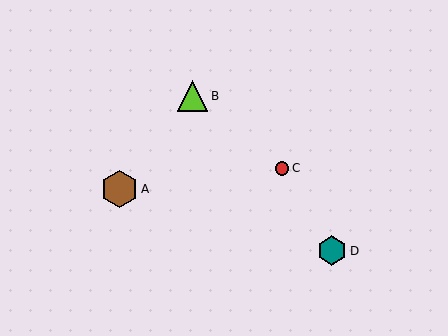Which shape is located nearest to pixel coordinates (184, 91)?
The lime triangle (labeled B) at (193, 96) is nearest to that location.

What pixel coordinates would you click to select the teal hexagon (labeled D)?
Click at (332, 251) to select the teal hexagon D.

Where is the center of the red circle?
The center of the red circle is at (282, 168).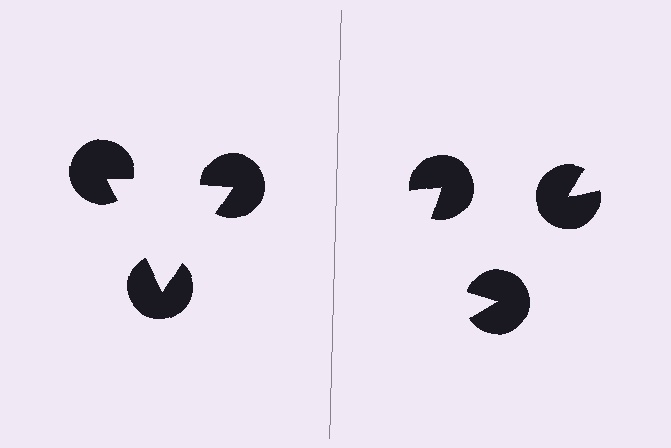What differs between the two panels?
The pac-man discs are positioned identically on both sides; only the wedge orientations differ. On the left they align to a triangle; on the right they are misaligned.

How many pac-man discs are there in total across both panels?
6 — 3 on each side.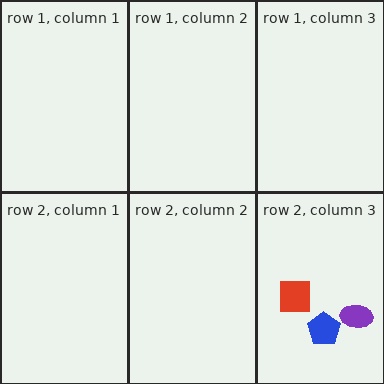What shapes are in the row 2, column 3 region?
The blue pentagon, the purple ellipse, the red square.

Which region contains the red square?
The row 2, column 3 region.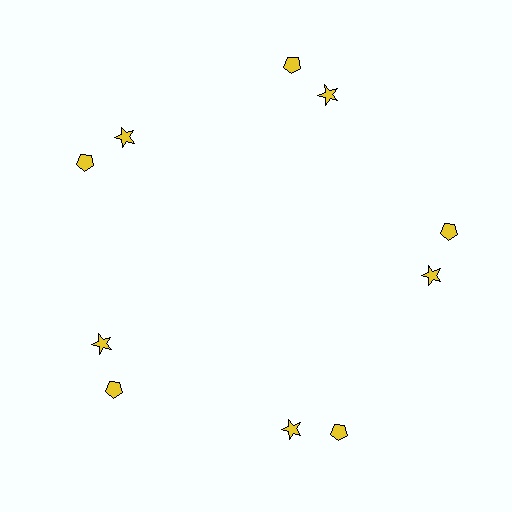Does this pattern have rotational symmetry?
Yes, this pattern has 5-fold rotational symmetry. It looks the same after rotating 72 degrees around the center.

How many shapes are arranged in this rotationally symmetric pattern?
There are 10 shapes, arranged in 5 groups of 2.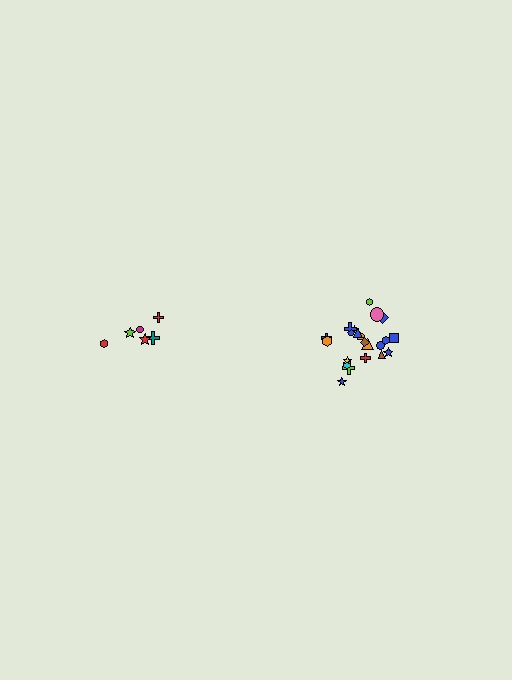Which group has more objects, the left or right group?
The right group.